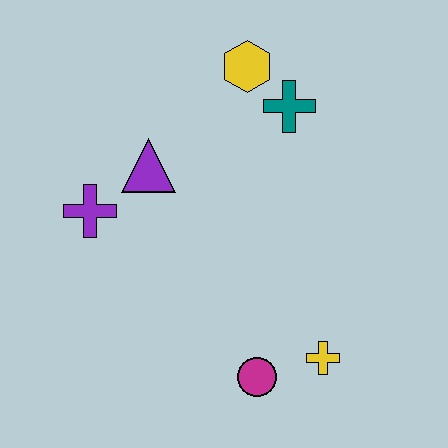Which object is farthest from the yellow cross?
The yellow hexagon is farthest from the yellow cross.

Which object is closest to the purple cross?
The purple triangle is closest to the purple cross.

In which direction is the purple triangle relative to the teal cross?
The purple triangle is to the left of the teal cross.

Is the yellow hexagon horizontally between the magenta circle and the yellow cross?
No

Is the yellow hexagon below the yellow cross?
No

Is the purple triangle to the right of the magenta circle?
No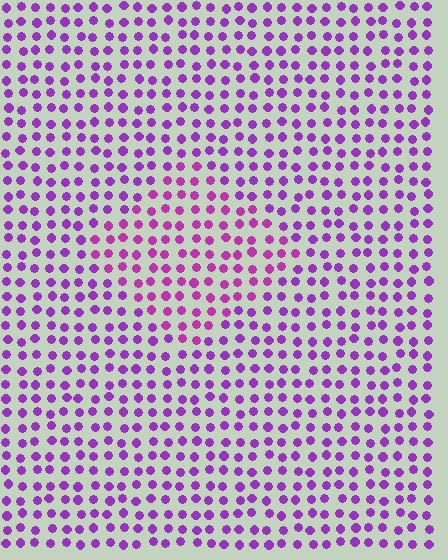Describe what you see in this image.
The image is filled with small purple elements in a uniform arrangement. A diamond-shaped region is visible where the elements are tinted to a slightly different hue, forming a subtle color boundary.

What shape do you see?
I see a diamond.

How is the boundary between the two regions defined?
The boundary is defined purely by a slight shift in hue (about 24 degrees). Spacing, size, and orientation are identical on both sides.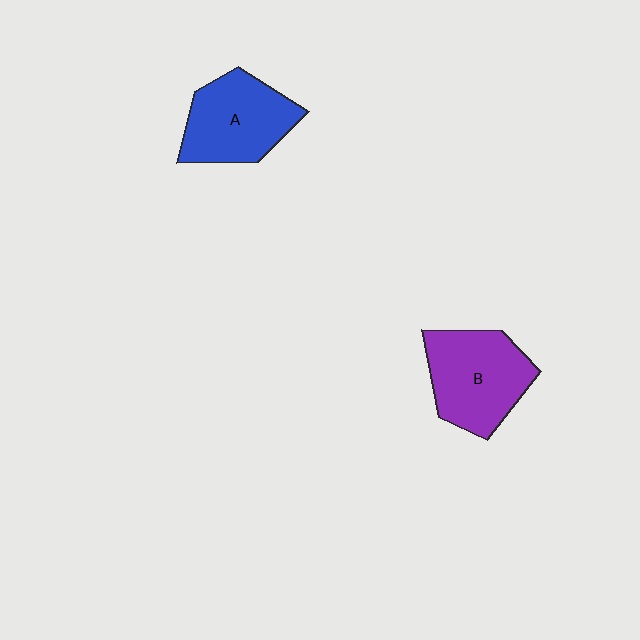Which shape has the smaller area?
Shape A (blue).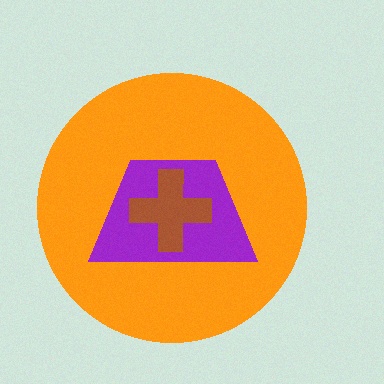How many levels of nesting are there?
3.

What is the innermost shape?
The brown cross.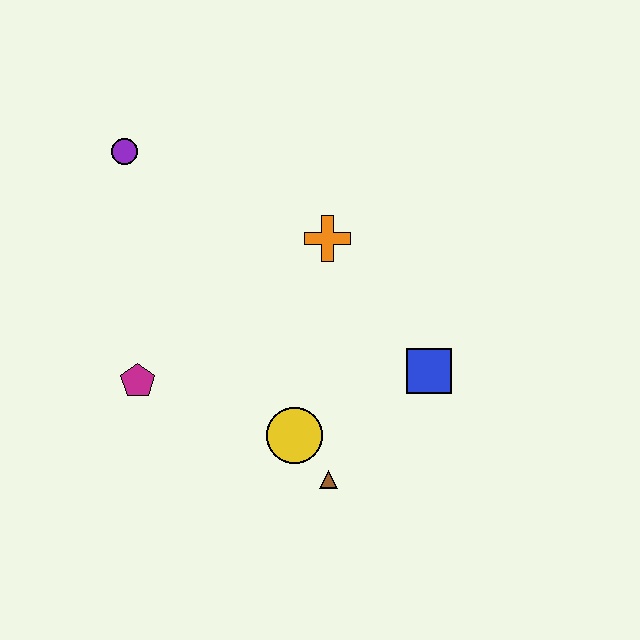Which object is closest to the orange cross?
The blue square is closest to the orange cross.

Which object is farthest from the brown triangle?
The purple circle is farthest from the brown triangle.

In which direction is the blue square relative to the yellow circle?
The blue square is to the right of the yellow circle.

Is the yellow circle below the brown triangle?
No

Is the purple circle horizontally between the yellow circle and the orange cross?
No